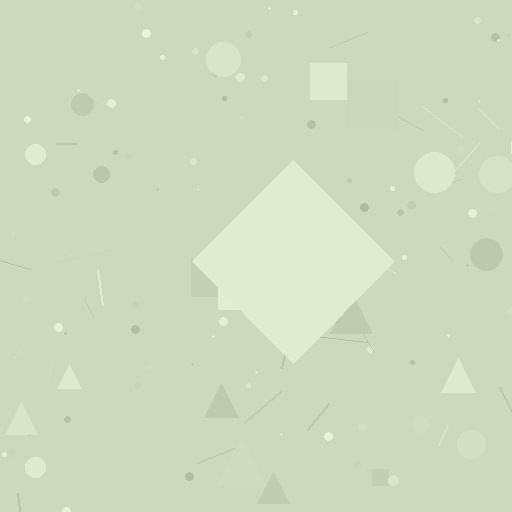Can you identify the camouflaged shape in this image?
The camouflaged shape is a diamond.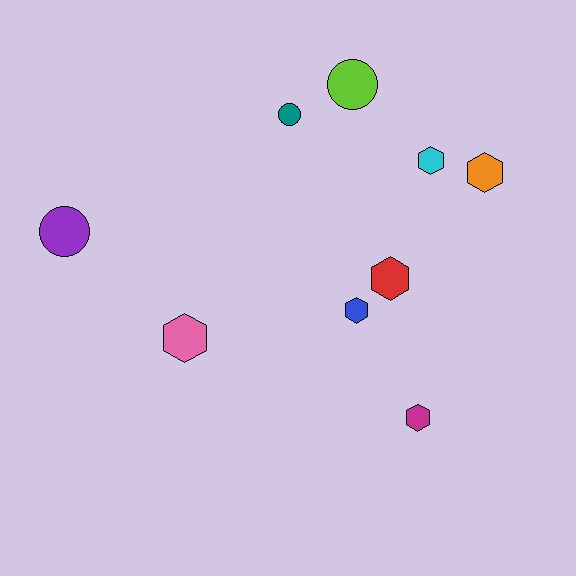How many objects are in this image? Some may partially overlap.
There are 9 objects.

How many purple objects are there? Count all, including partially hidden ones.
There is 1 purple object.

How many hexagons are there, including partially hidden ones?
There are 6 hexagons.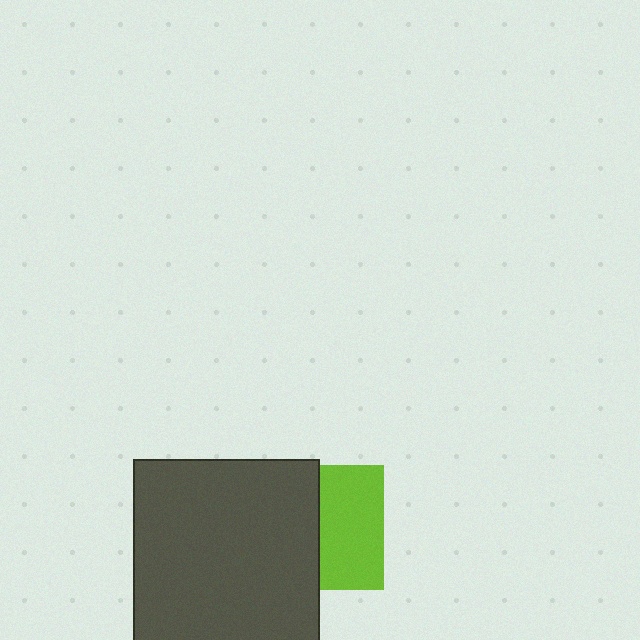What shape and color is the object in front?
The object in front is a dark gray square.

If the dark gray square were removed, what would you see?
You would see the complete lime square.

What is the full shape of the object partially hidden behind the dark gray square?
The partially hidden object is a lime square.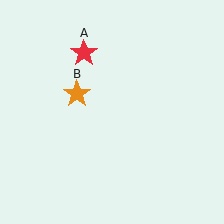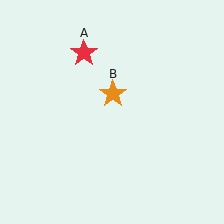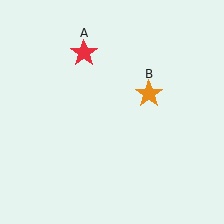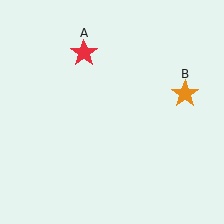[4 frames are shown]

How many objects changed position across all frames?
1 object changed position: orange star (object B).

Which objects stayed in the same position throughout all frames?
Red star (object A) remained stationary.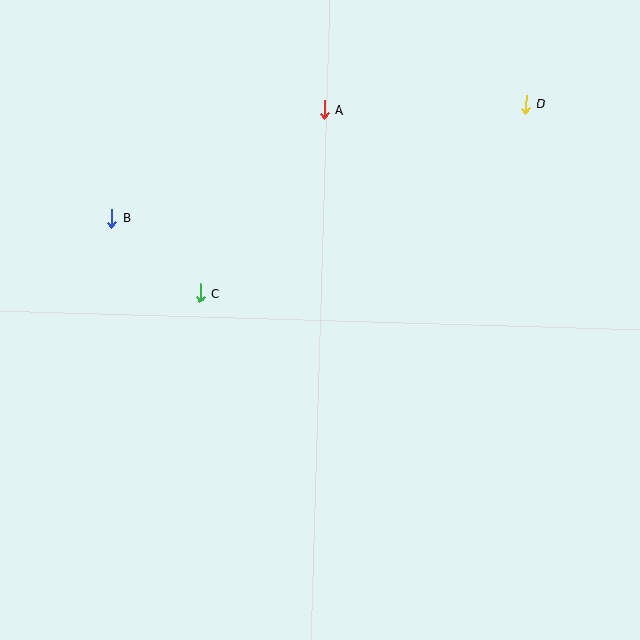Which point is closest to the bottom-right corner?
Point D is closest to the bottom-right corner.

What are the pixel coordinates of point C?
Point C is at (200, 293).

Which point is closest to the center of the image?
Point C at (200, 293) is closest to the center.